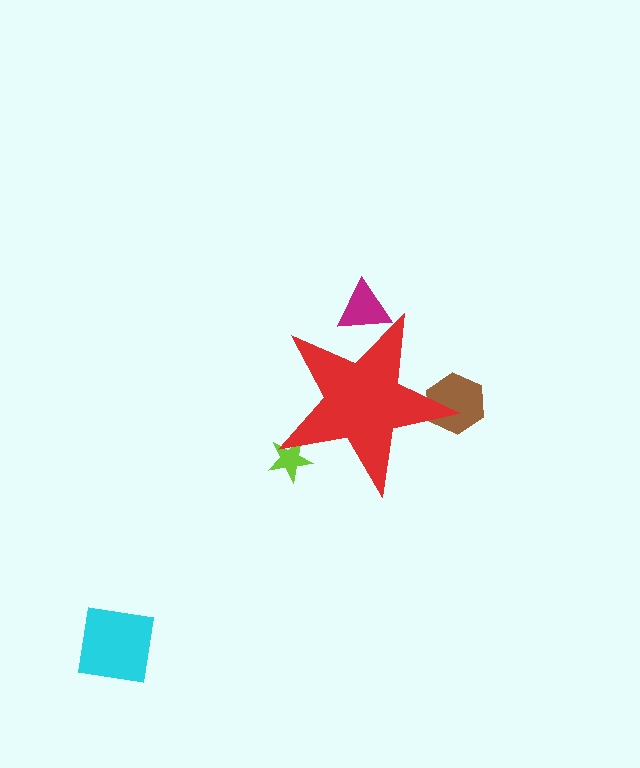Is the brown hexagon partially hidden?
Yes, the brown hexagon is partially hidden behind the red star.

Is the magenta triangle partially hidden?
Yes, the magenta triangle is partially hidden behind the red star.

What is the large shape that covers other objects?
A red star.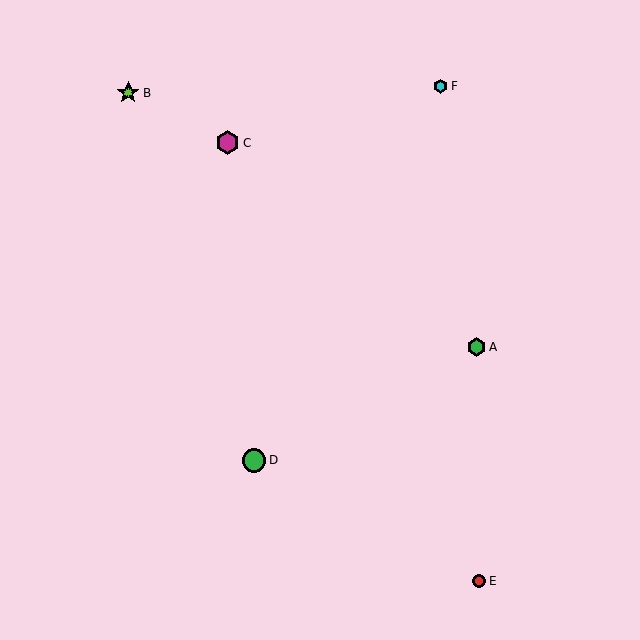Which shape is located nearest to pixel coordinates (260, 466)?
The green circle (labeled D) at (254, 460) is nearest to that location.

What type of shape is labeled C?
Shape C is a magenta hexagon.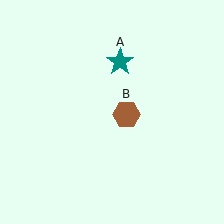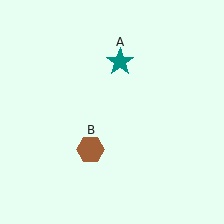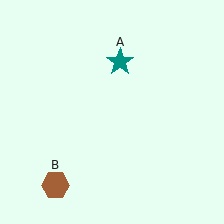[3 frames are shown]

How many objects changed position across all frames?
1 object changed position: brown hexagon (object B).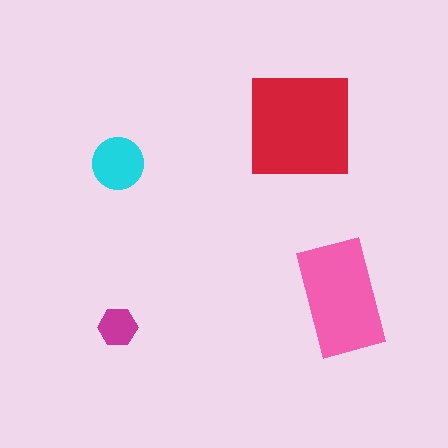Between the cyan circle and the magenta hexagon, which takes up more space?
The cyan circle.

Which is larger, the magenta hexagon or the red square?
The red square.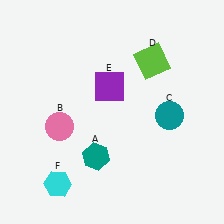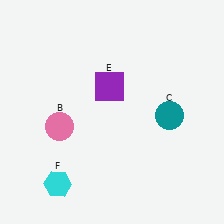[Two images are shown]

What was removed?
The lime square (D), the teal hexagon (A) were removed in Image 2.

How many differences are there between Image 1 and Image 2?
There are 2 differences between the two images.